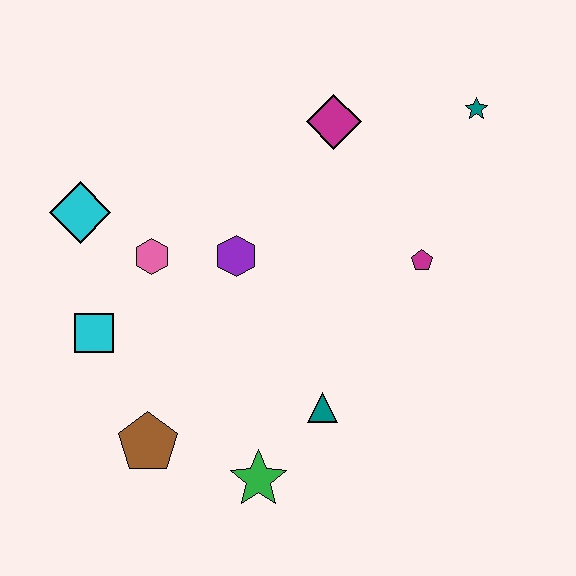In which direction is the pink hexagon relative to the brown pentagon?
The pink hexagon is above the brown pentagon.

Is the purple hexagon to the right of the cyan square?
Yes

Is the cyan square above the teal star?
No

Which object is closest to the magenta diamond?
The teal star is closest to the magenta diamond.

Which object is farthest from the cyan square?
The teal star is farthest from the cyan square.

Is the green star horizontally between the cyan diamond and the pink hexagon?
No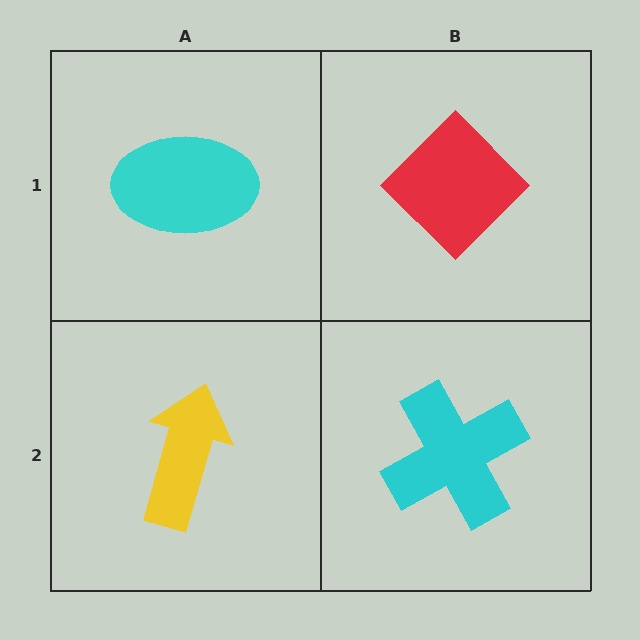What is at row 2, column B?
A cyan cross.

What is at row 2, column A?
A yellow arrow.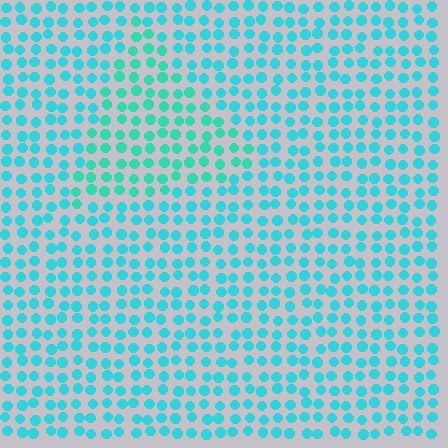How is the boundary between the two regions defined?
The boundary is defined purely by a slight shift in hue (about 19 degrees). Spacing, size, and orientation are identical on both sides.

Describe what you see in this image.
The image is filled with small cyan elements in a uniform arrangement. A triangle-shaped region is visible where the elements are tinted to a slightly different hue, forming a subtle color boundary.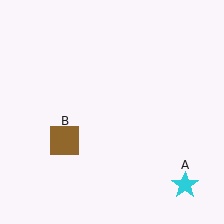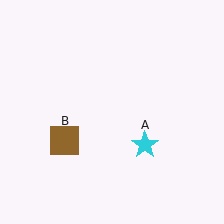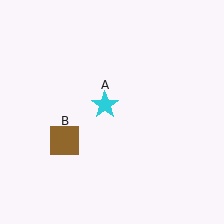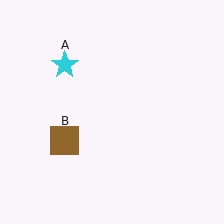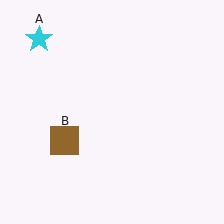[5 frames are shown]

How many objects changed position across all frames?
1 object changed position: cyan star (object A).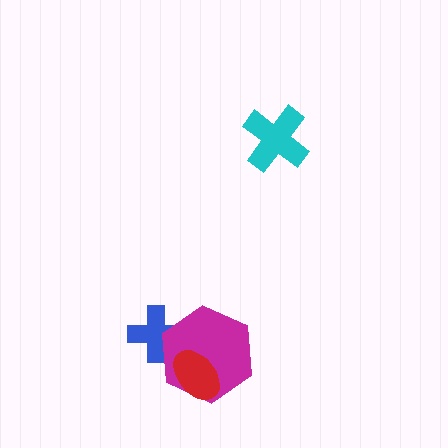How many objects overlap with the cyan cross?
0 objects overlap with the cyan cross.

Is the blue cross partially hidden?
Yes, it is partially covered by another shape.